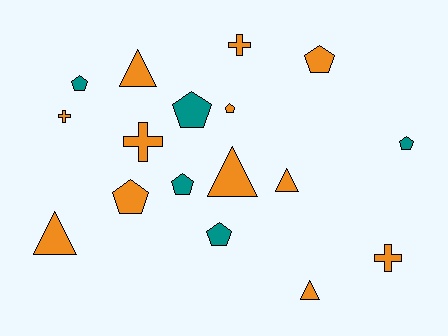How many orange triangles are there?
There are 5 orange triangles.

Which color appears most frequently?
Orange, with 12 objects.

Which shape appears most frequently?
Pentagon, with 8 objects.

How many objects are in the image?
There are 17 objects.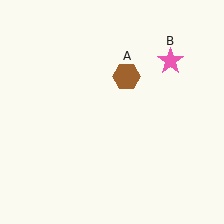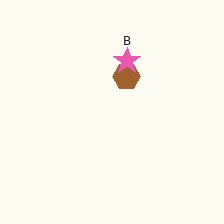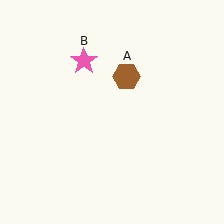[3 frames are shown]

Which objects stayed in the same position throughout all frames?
Brown hexagon (object A) remained stationary.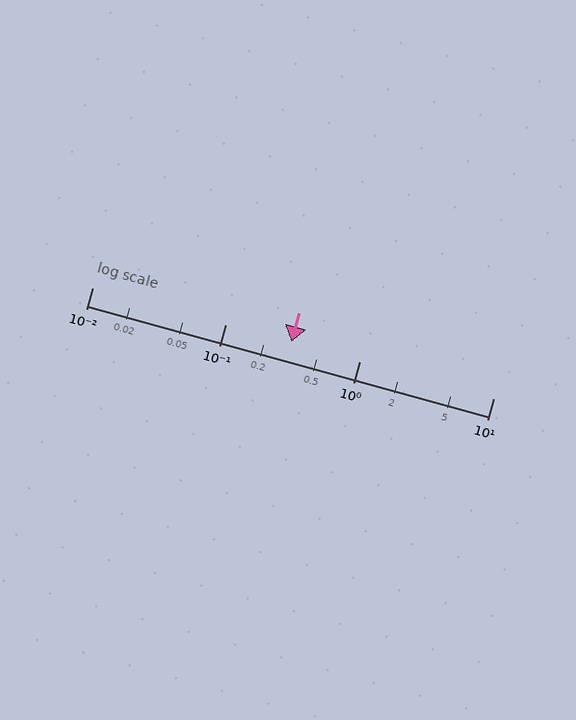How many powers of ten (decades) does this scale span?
The scale spans 3 decades, from 0.01 to 10.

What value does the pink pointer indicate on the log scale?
The pointer indicates approximately 0.31.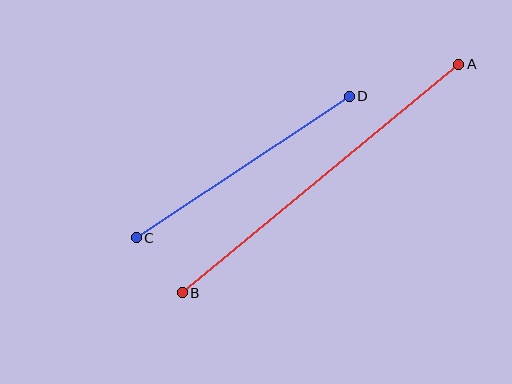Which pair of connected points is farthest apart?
Points A and B are farthest apart.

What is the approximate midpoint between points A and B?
The midpoint is at approximately (321, 178) pixels.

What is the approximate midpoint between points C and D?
The midpoint is at approximately (243, 167) pixels.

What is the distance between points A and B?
The distance is approximately 358 pixels.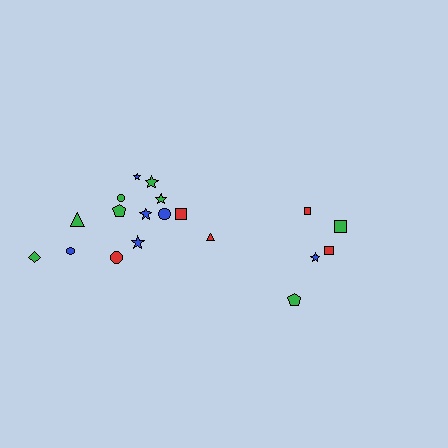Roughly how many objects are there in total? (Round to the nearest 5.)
Roughly 20 objects in total.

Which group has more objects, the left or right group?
The left group.